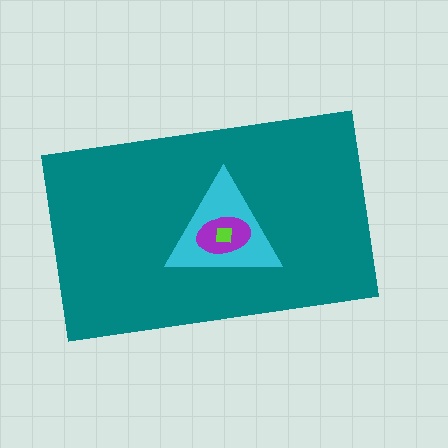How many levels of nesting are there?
4.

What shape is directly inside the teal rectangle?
The cyan triangle.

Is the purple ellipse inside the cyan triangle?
Yes.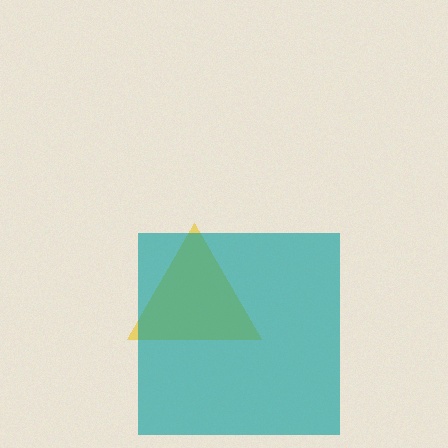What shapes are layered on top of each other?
The layered shapes are: a yellow triangle, a teal square.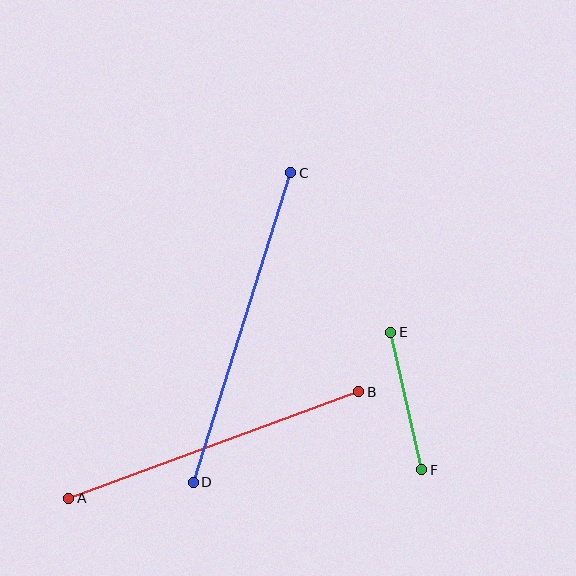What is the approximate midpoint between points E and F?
The midpoint is at approximately (406, 401) pixels.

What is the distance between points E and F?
The distance is approximately 141 pixels.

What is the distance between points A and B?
The distance is approximately 309 pixels.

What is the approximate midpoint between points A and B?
The midpoint is at approximately (214, 445) pixels.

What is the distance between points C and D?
The distance is approximately 325 pixels.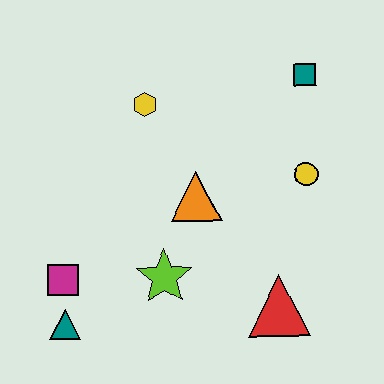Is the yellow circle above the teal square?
No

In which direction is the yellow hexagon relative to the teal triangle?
The yellow hexagon is above the teal triangle.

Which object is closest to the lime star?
The orange triangle is closest to the lime star.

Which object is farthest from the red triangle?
The yellow hexagon is farthest from the red triangle.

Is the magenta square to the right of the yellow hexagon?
No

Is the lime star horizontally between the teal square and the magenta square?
Yes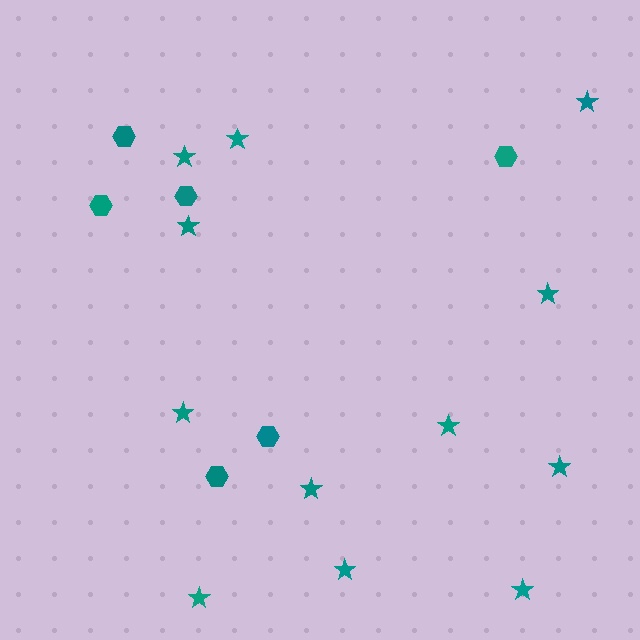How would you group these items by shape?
There are 2 groups: one group of hexagons (6) and one group of stars (12).